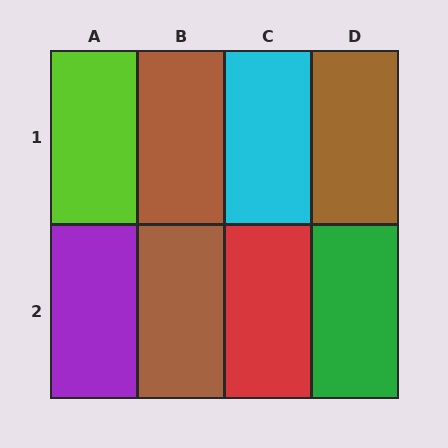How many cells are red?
1 cell is red.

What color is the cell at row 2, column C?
Red.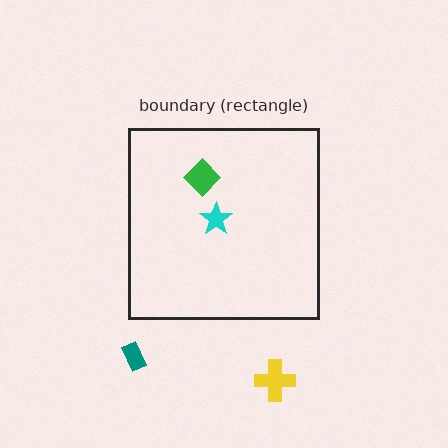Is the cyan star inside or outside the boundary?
Inside.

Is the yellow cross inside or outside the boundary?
Outside.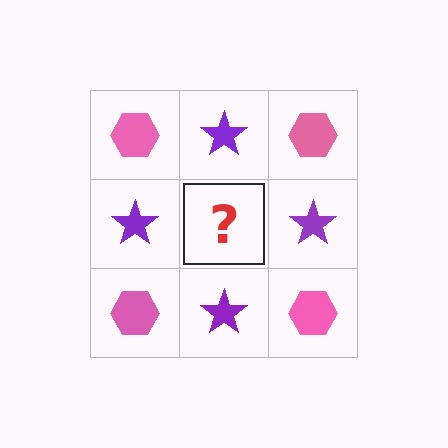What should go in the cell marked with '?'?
The missing cell should contain a pink hexagon.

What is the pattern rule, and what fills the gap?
The rule is that it alternates pink hexagon and purple star in a checkerboard pattern. The gap should be filled with a pink hexagon.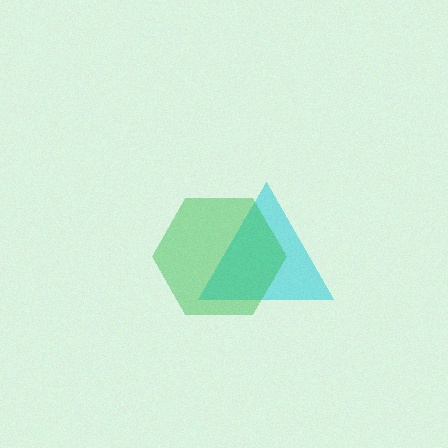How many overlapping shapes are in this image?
There are 2 overlapping shapes in the image.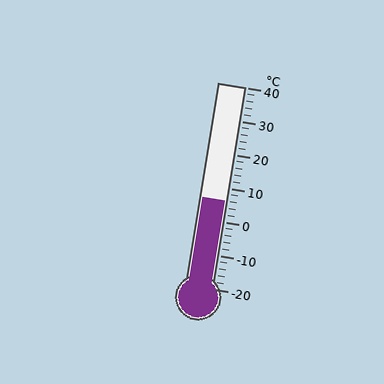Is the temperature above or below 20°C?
The temperature is below 20°C.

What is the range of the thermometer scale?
The thermometer scale ranges from -20°C to 40°C.